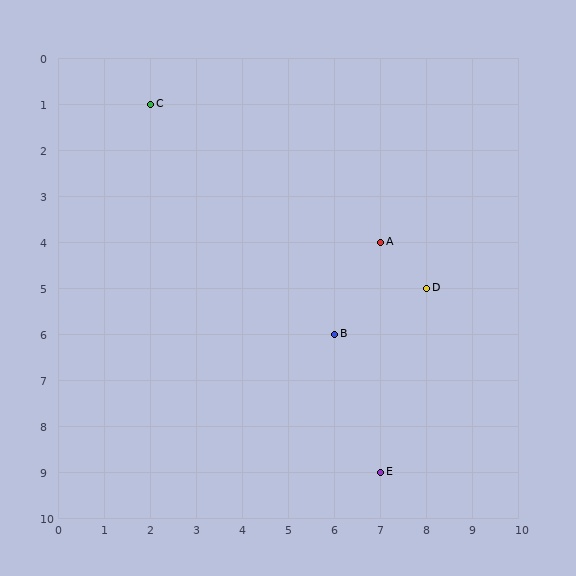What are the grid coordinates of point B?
Point B is at grid coordinates (6, 6).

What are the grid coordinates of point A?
Point A is at grid coordinates (7, 4).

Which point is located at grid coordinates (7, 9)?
Point E is at (7, 9).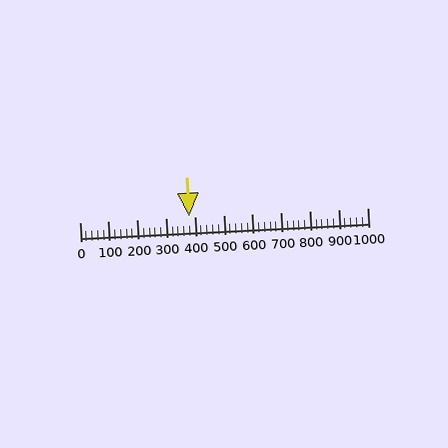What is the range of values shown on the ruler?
The ruler shows values from 0 to 1000.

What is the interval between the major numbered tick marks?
The major tick marks are spaced 100 units apart.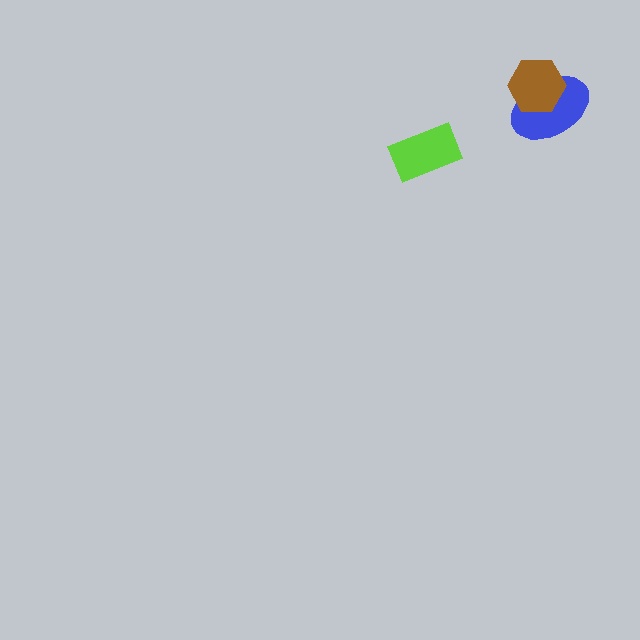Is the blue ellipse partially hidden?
Yes, it is partially covered by another shape.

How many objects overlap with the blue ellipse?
1 object overlaps with the blue ellipse.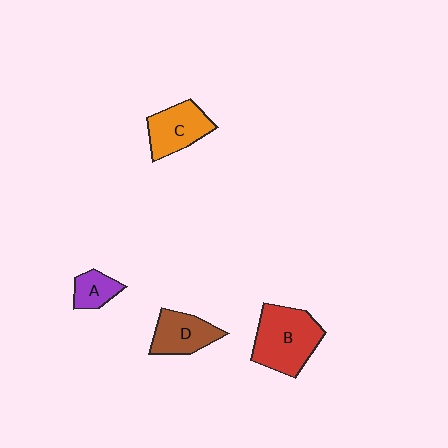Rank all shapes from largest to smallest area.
From largest to smallest: B (red), C (orange), D (brown), A (purple).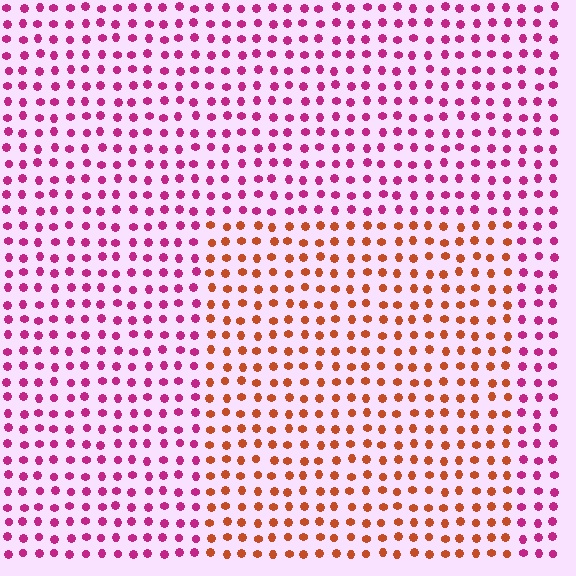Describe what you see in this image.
The image is filled with small magenta elements in a uniform arrangement. A rectangle-shaped region is visible where the elements are tinted to a slightly different hue, forming a subtle color boundary.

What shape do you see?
I see a rectangle.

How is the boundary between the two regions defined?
The boundary is defined purely by a slight shift in hue (about 53 degrees). Spacing, size, and orientation are identical on both sides.